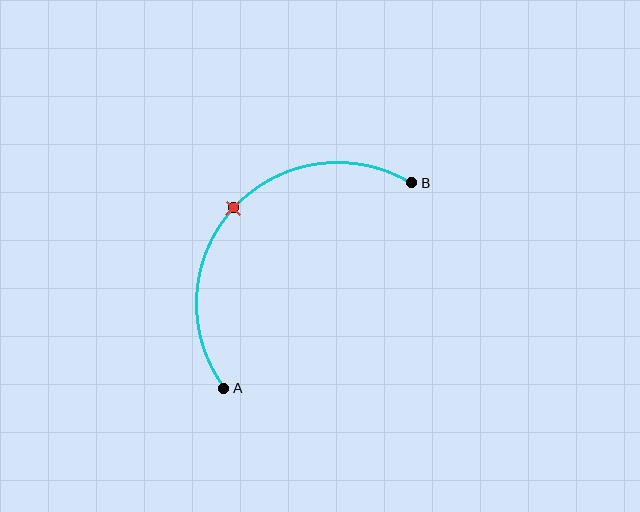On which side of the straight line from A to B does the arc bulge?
The arc bulges above and to the left of the straight line connecting A and B.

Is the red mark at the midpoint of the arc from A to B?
Yes. The red mark lies on the arc at equal arc-length from both A and B — it is the arc midpoint.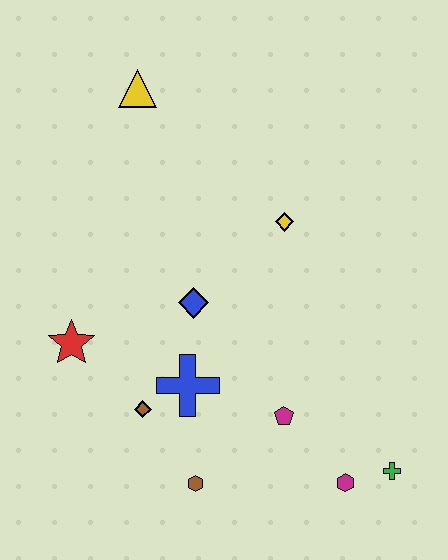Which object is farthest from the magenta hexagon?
The yellow triangle is farthest from the magenta hexagon.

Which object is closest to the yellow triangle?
The yellow diamond is closest to the yellow triangle.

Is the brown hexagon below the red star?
Yes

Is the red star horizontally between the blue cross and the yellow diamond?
No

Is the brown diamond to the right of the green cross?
No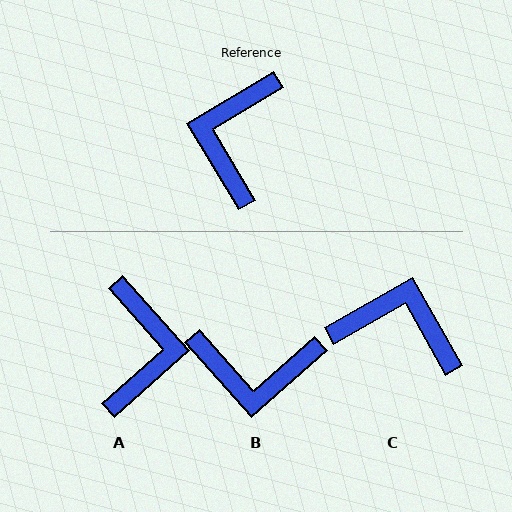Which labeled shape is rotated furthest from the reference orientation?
A, about 169 degrees away.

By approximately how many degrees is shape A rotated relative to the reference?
Approximately 169 degrees clockwise.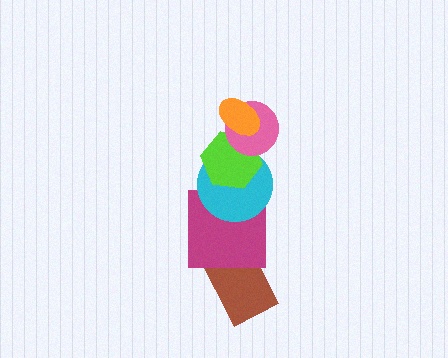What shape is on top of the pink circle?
The orange ellipse is on top of the pink circle.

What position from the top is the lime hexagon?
The lime hexagon is 3rd from the top.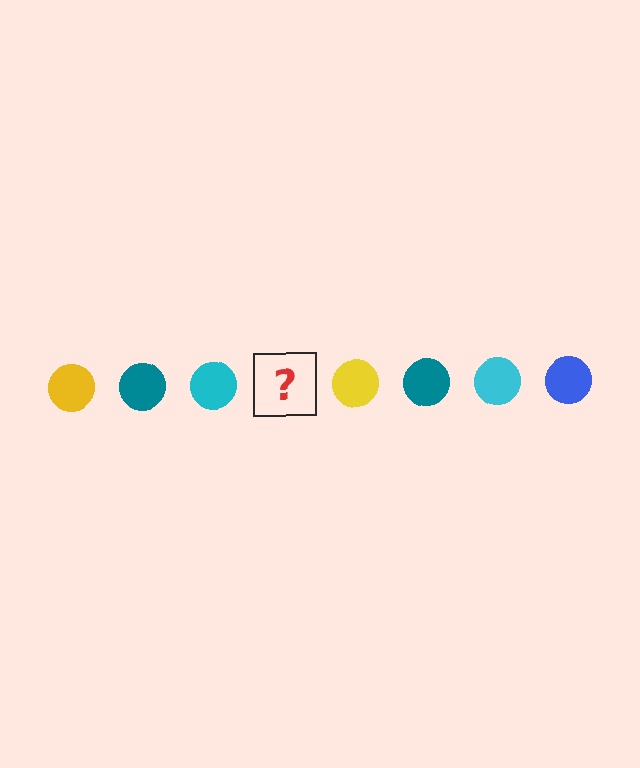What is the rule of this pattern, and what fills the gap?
The rule is that the pattern cycles through yellow, teal, cyan, blue circles. The gap should be filled with a blue circle.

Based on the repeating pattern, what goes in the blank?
The blank should be a blue circle.